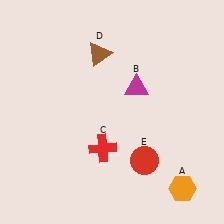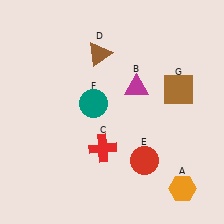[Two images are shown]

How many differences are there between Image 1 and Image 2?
There are 2 differences between the two images.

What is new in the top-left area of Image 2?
A teal circle (F) was added in the top-left area of Image 2.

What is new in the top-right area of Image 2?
A brown square (G) was added in the top-right area of Image 2.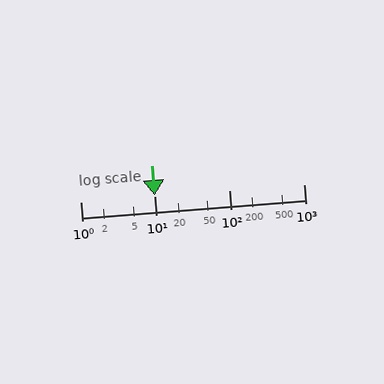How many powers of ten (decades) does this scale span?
The scale spans 3 decades, from 1 to 1000.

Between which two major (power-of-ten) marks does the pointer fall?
The pointer is between 10 and 100.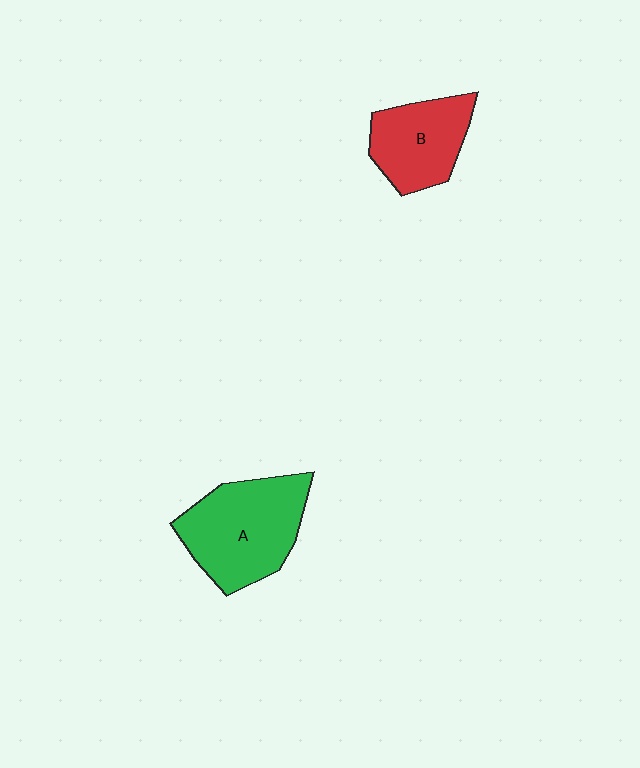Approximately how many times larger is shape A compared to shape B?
Approximately 1.4 times.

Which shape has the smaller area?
Shape B (red).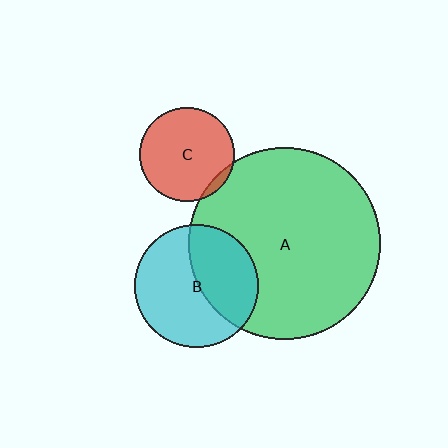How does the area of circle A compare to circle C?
Approximately 4.2 times.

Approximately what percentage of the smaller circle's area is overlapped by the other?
Approximately 5%.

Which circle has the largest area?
Circle A (green).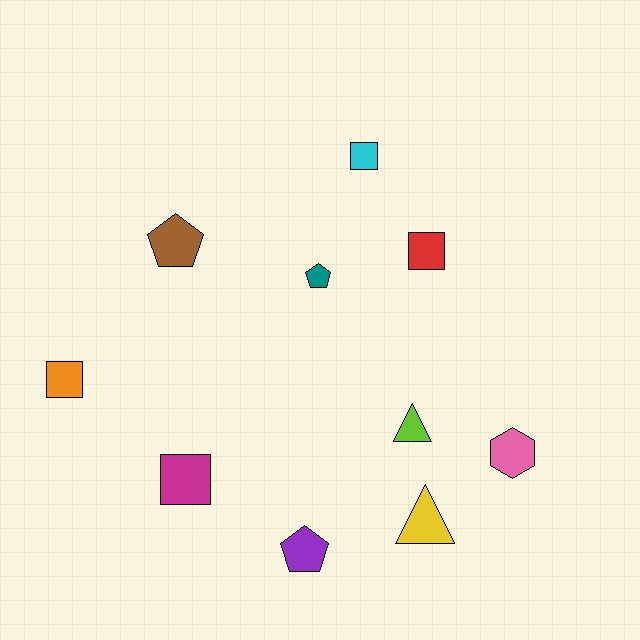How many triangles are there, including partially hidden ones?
There are 2 triangles.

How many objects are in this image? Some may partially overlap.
There are 10 objects.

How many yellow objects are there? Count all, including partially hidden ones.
There is 1 yellow object.